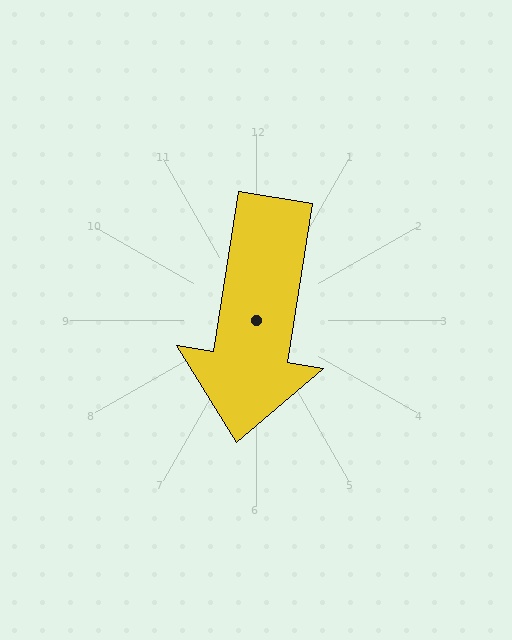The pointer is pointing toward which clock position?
Roughly 6 o'clock.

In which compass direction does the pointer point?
South.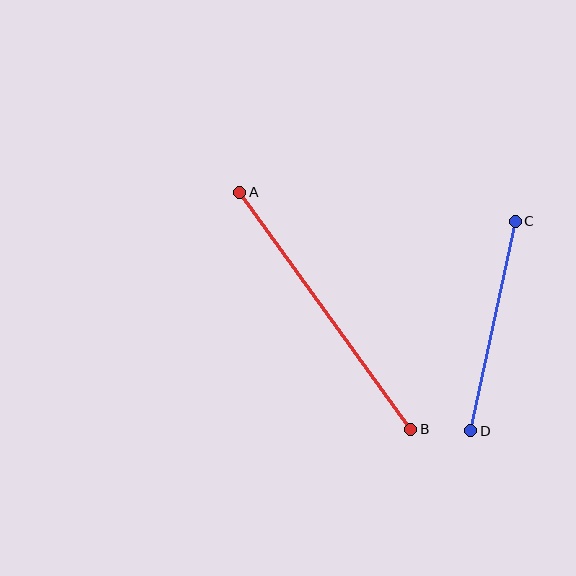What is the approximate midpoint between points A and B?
The midpoint is at approximately (325, 311) pixels.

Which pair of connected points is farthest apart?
Points A and B are farthest apart.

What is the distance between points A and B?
The distance is approximately 292 pixels.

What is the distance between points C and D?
The distance is approximately 214 pixels.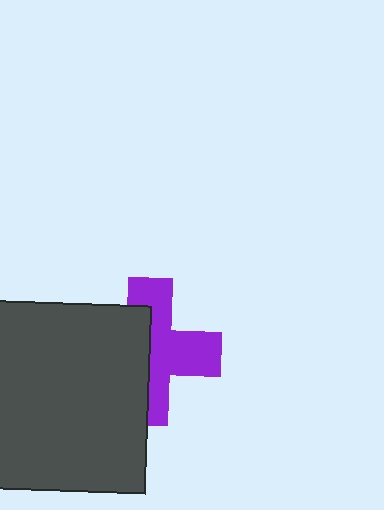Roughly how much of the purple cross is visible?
About half of it is visible (roughly 53%).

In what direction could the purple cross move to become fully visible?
The purple cross could move right. That would shift it out from behind the dark gray square entirely.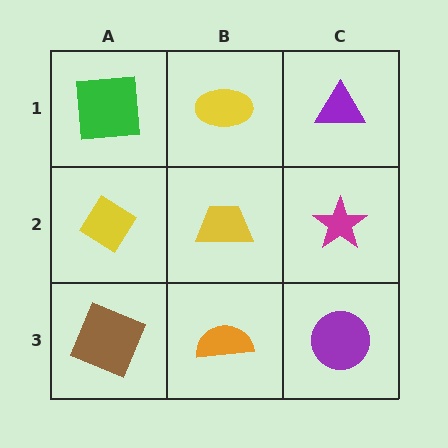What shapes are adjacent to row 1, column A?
A yellow diamond (row 2, column A), a yellow ellipse (row 1, column B).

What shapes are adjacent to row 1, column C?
A magenta star (row 2, column C), a yellow ellipse (row 1, column B).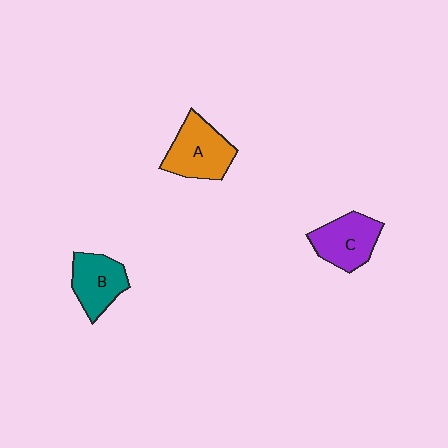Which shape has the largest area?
Shape A (orange).